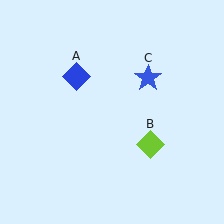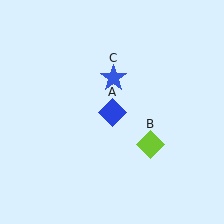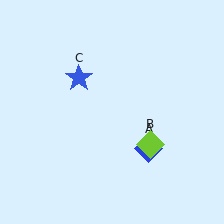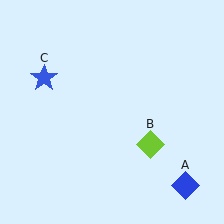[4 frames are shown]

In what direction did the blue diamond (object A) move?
The blue diamond (object A) moved down and to the right.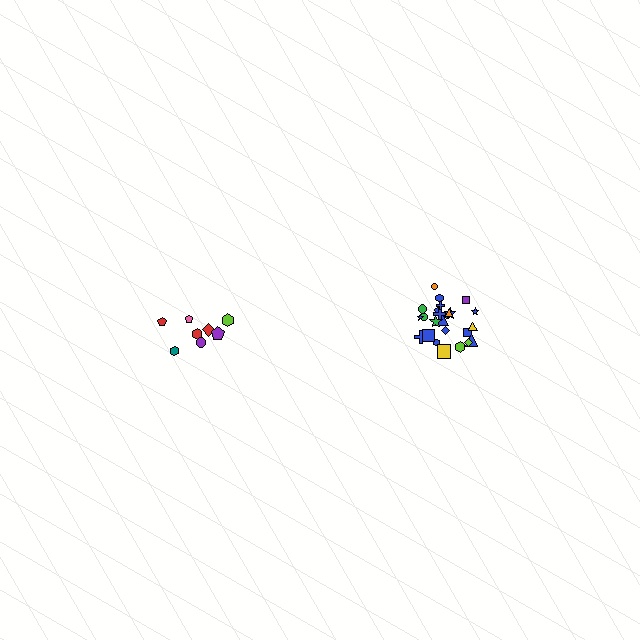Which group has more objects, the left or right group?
The right group.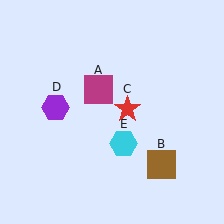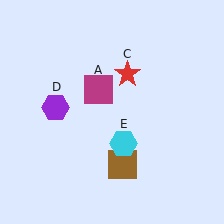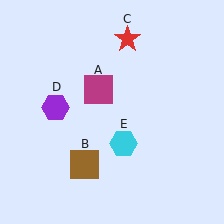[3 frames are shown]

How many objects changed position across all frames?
2 objects changed position: brown square (object B), red star (object C).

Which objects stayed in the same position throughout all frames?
Magenta square (object A) and purple hexagon (object D) and cyan hexagon (object E) remained stationary.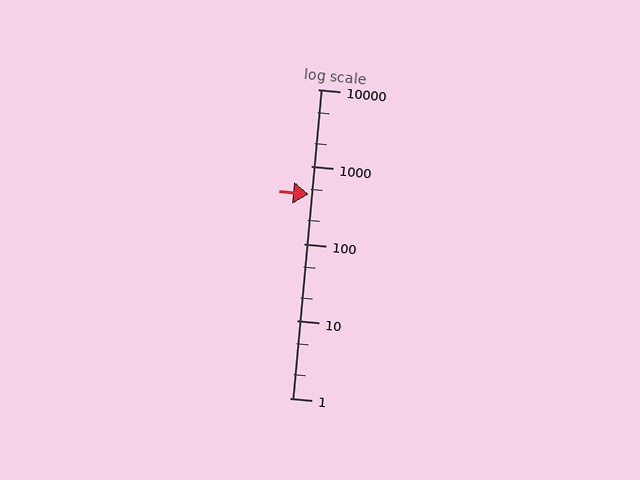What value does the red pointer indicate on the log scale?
The pointer indicates approximately 430.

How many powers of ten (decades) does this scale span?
The scale spans 4 decades, from 1 to 10000.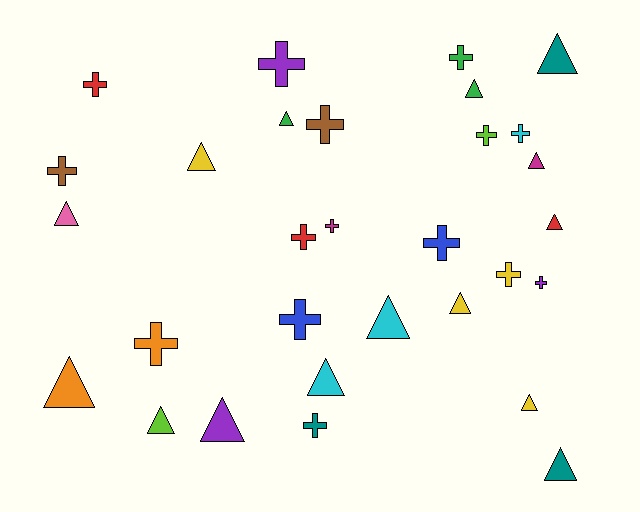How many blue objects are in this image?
There are 2 blue objects.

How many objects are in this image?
There are 30 objects.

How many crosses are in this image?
There are 15 crosses.